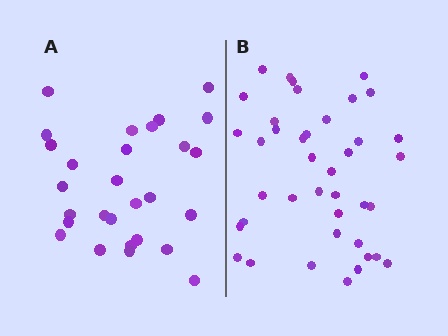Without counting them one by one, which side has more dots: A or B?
Region B (the right region) has more dots.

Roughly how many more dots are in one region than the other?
Region B has roughly 12 or so more dots than region A.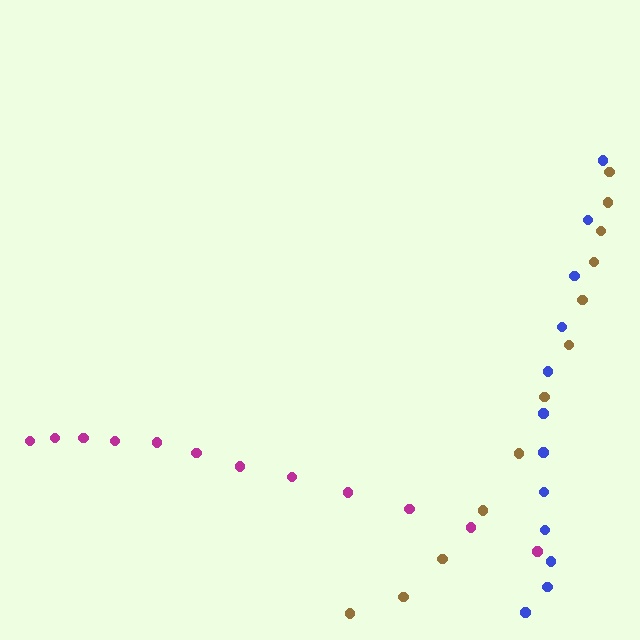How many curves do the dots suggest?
There are 3 distinct paths.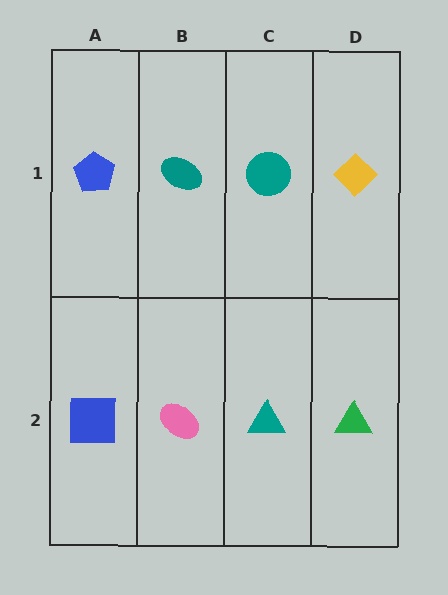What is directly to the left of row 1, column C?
A teal ellipse.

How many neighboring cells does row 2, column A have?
2.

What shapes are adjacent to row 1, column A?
A blue square (row 2, column A), a teal ellipse (row 1, column B).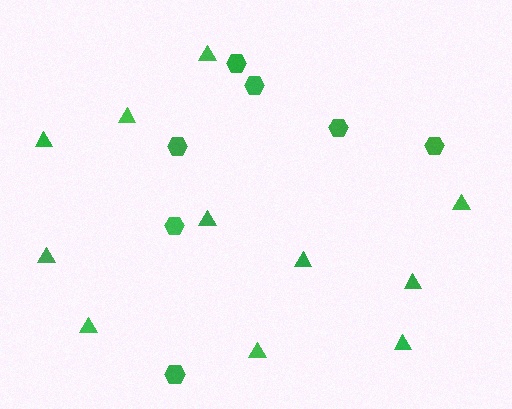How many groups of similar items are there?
There are 2 groups: one group of triangles (11) and one group of hexagons (7).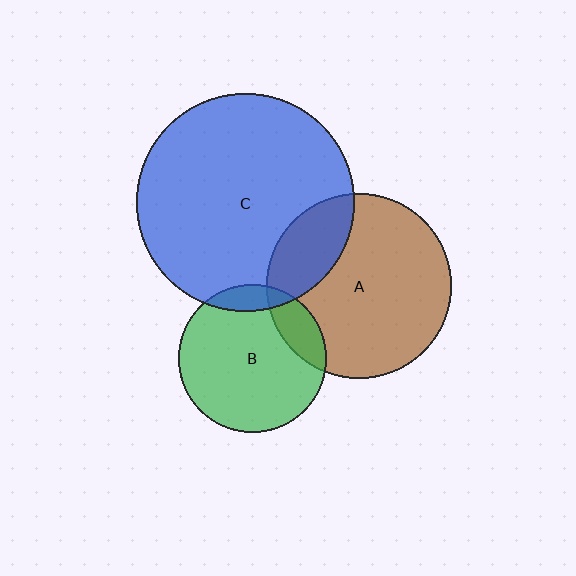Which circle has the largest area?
Circle C (blue).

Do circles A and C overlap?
Yes.